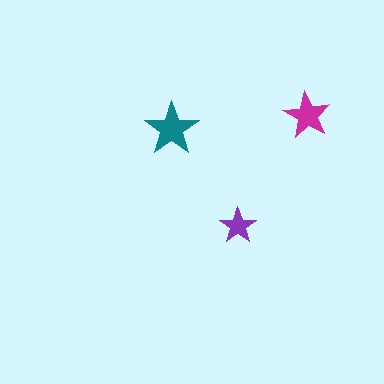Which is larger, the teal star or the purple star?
The teal one.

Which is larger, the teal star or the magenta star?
The teal one.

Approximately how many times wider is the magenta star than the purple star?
About 1.5 times wider.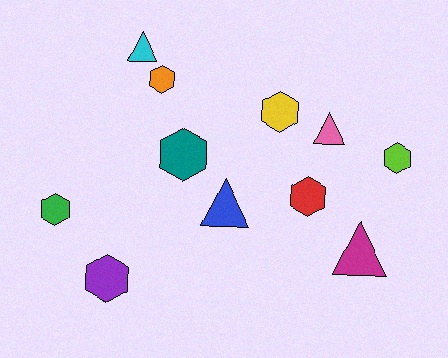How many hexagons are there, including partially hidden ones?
There are 7 hexagons.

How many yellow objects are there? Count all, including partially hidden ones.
There is 1 yellow object.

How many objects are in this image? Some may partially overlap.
There are 11 objects.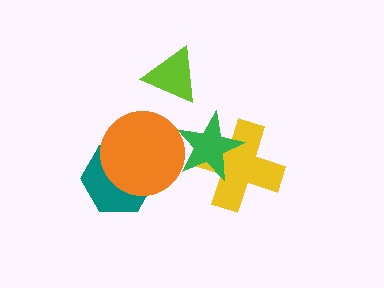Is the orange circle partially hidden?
No, no other shape covers it.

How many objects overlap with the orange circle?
2 objects overlap with the orange circle.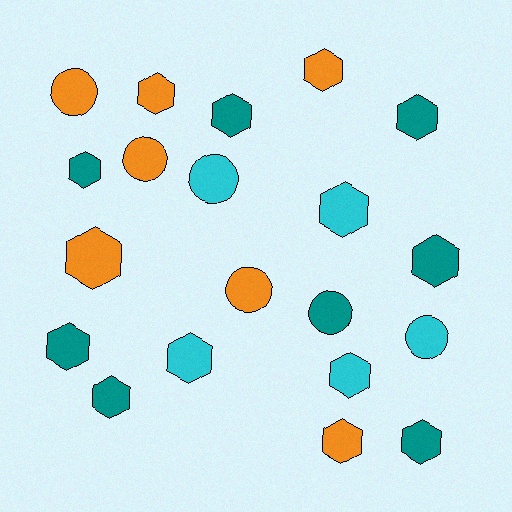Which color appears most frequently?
Teal, with 8 objects.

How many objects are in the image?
There are 20 objects.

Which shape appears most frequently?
Hexagon, with 14 objects.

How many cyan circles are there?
There are 2 cyan circles.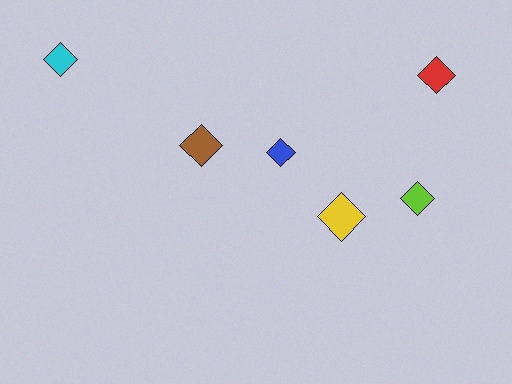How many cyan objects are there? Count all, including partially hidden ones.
There is 1 cyan object.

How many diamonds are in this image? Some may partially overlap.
There are 6 diamonds.